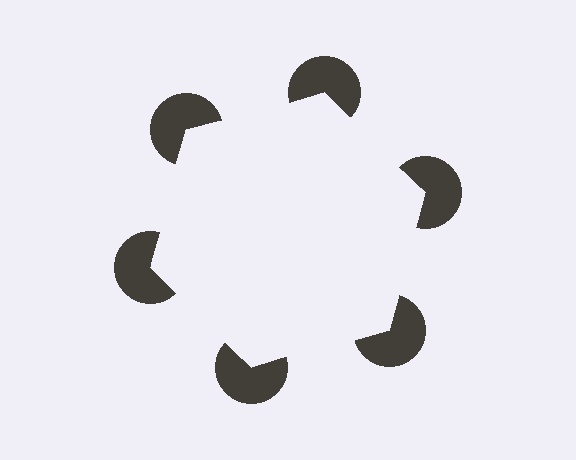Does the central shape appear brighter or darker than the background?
It typically appears slightly brighter than the background, even though no actual brightness change is drawn.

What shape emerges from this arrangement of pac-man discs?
An illusory hexagon — its edges are inferred from the aligned wedge cuts in the pac-man discs, not physically drawn.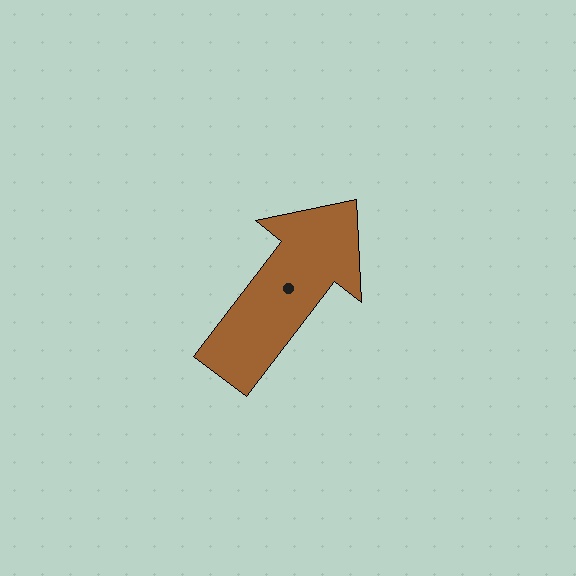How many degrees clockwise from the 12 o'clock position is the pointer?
Approximately 38 degrees.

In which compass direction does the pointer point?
Northeast.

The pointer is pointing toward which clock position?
Roughly 1 o'clock.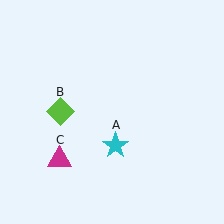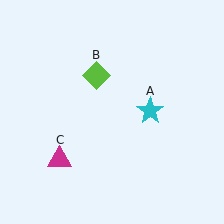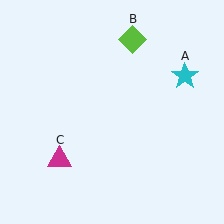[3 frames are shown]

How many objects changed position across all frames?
2 objects changed position: cyan star (object A), lime diamond (object B).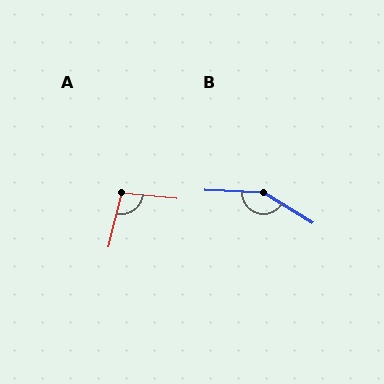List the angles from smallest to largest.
A (98°), B (151°).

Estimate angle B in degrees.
Approximately 151 degrees.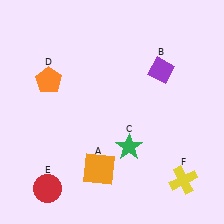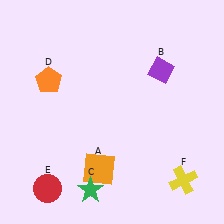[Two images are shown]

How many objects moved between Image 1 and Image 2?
1 object moved between the two images.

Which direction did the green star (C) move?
The green star (C) moved down.